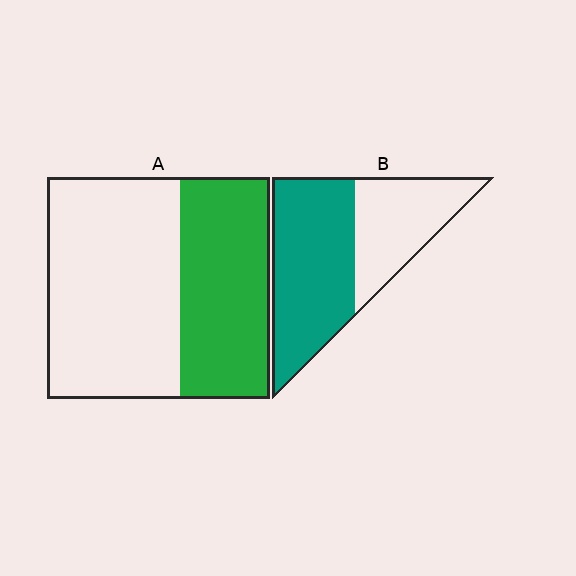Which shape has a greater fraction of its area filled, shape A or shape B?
Shape B.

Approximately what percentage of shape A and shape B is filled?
A is approximately 40% and B is approximately 60%.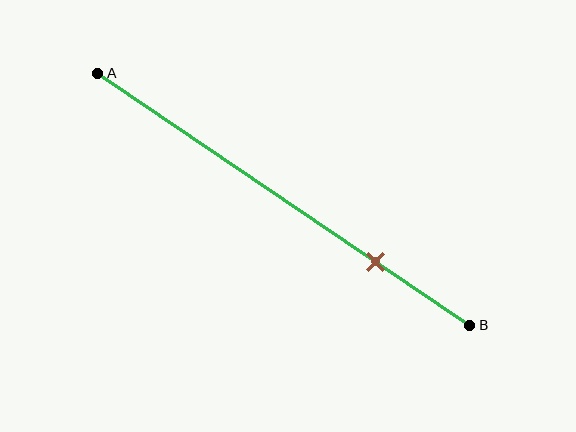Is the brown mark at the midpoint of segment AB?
No, the mark is at about 75% from A, not at the 50% midpoint.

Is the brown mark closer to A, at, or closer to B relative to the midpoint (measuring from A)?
The brown mark is closer to point B than the midpoint of segment AB.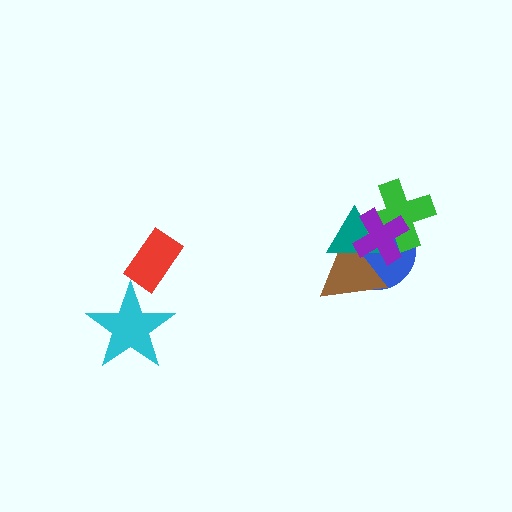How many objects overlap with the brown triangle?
3 objects overlap with the brown triangle.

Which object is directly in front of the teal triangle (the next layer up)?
The green cross is directly in front of the teal triangle.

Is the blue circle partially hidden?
Yes, it is partially covered by another shape.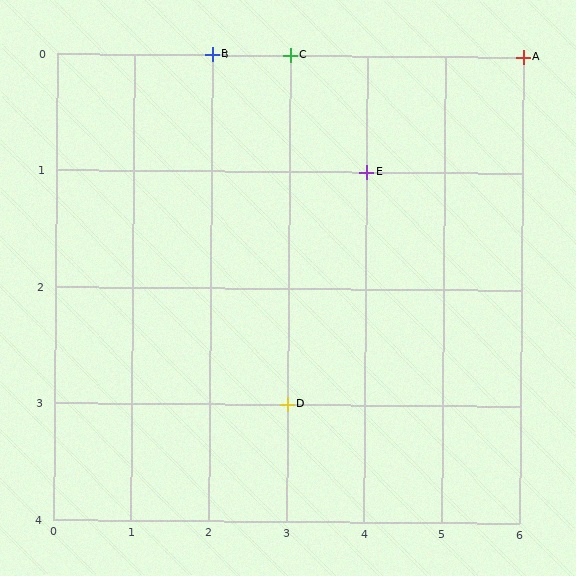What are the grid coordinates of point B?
Point B is at grid coordinates (2, 0).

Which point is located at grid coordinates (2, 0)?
Point B is at (2, 0).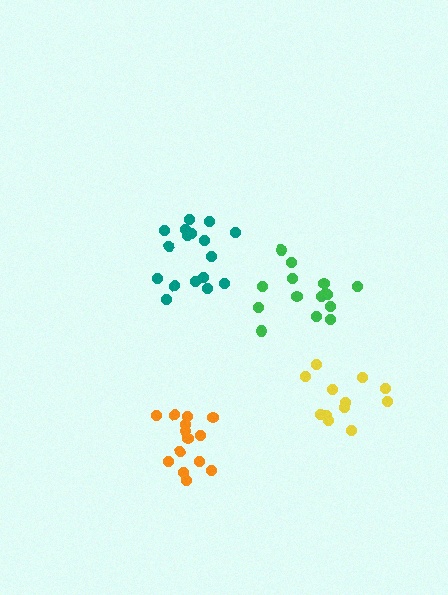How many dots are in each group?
Group 1: 17 dots, Group 2: 14 dots, Group 3: 15 dots, Group 4: 12 dots (58 total).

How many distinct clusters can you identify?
There are 4 distinct clusters.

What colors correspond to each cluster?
The clusters are colored: teal, orange, green, yellow.